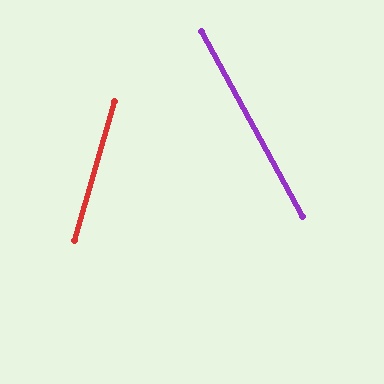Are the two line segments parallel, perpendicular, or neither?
Neither parallel nor perpendicular — they differ by about 44°.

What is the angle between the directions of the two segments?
Approximately 44 degrees.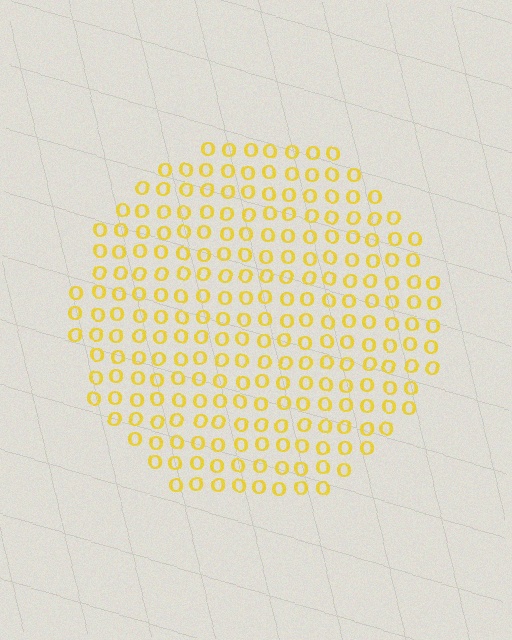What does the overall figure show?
The overall figure shows a circle.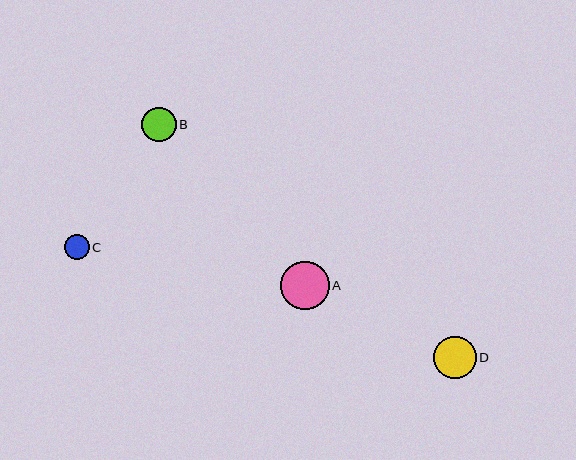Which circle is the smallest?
Circle C is the smallest with a size of approximately 25 pixels.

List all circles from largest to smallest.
From largest to smallest: A, D, B, C.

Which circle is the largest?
Circle A is the largest with a size of approximately 49 pixels.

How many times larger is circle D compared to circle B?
Circle D is approximately 1.2 times the size of circle B.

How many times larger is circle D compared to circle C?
Circle D is approximately 1.7 times the size of circle C.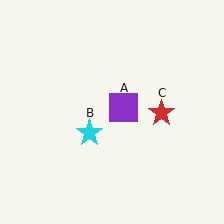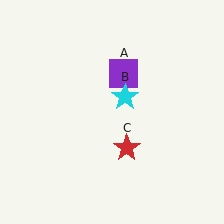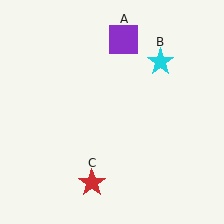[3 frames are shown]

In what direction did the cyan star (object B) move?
The cyan star (object B) moved up and to the right.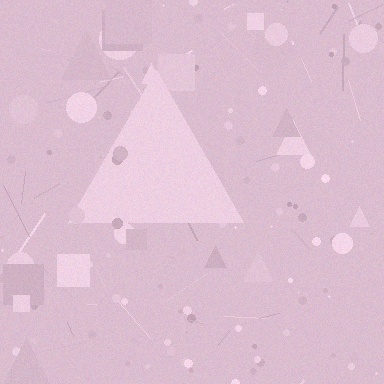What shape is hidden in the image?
A triangle is hidden in the image.